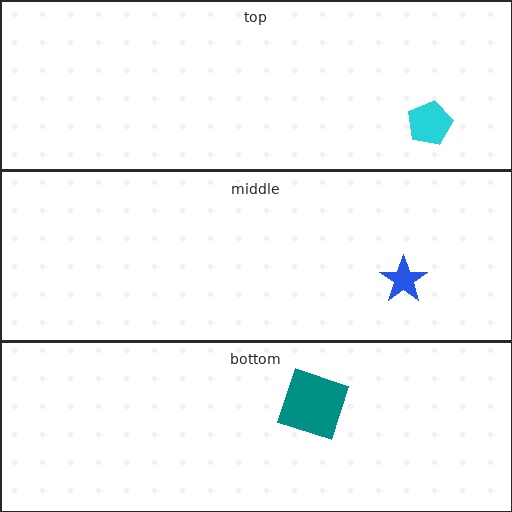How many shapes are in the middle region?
1.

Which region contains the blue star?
The middle region.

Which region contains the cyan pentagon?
The top region.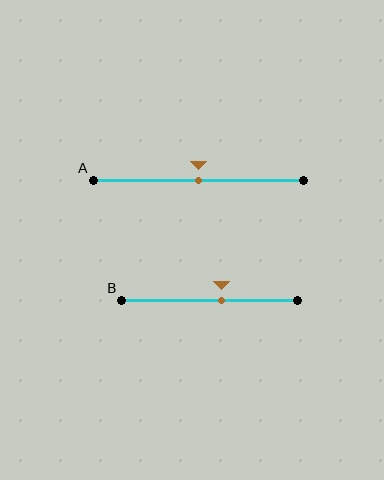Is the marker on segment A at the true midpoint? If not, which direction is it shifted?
Yes, the marker on segment A is at the true midpoint.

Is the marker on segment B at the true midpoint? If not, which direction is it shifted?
No, the marker on segment B is shifted to the right by about 6% of the segment length.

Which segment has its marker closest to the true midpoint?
Segment A has its marker closest to the true midpoint.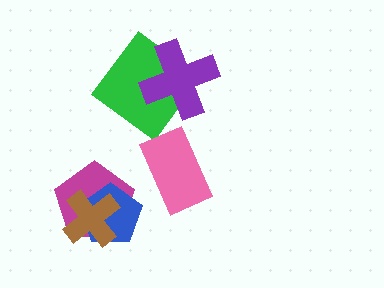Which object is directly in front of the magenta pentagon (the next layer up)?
The blue pentagon is directly in front of the magenta pentagon.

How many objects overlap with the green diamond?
1 object overlaps with the green diamond.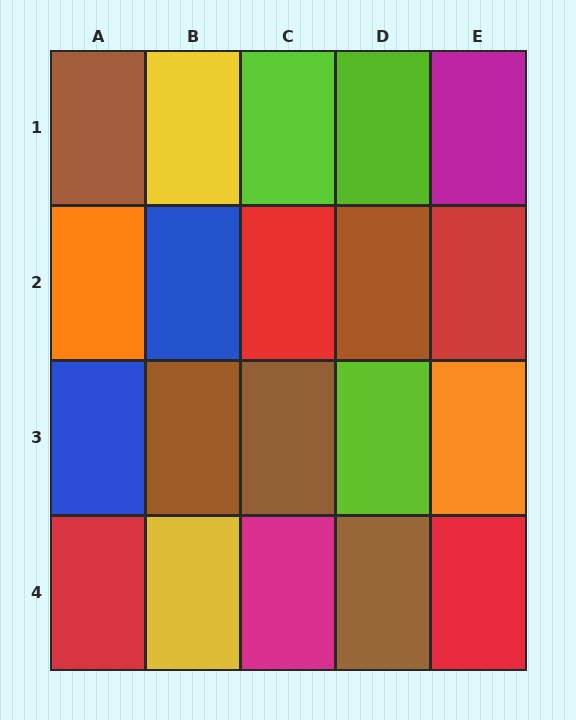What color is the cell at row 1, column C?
Lime.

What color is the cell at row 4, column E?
Red.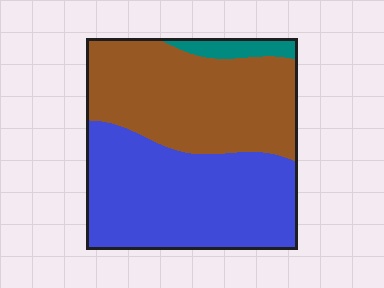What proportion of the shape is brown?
Brown covers around 45% of the shape.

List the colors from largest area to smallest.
From largest to smallest: blue, brown, teal.